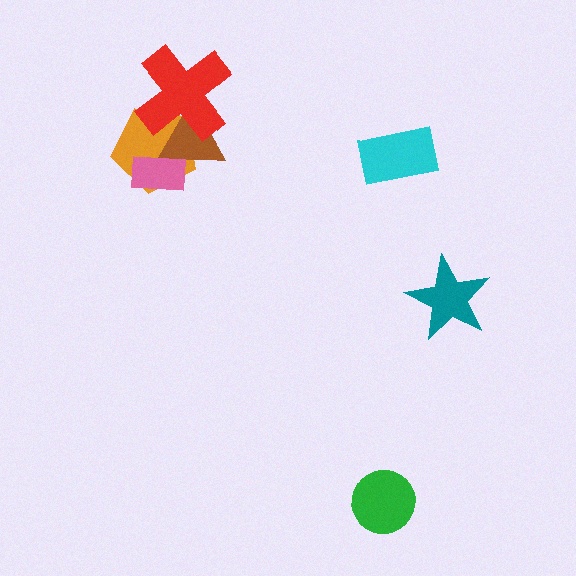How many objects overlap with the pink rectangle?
2 objects overlap with the pink rectangle.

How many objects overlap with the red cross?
2 objects overlap with the red cross.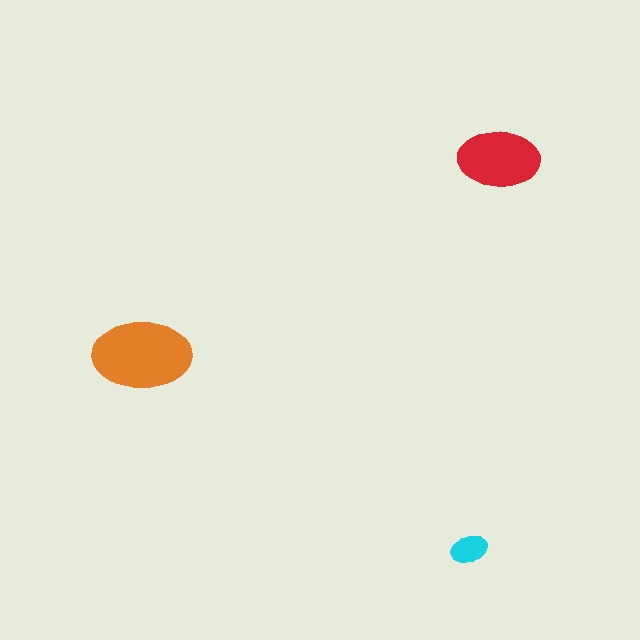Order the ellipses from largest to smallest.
the orange one, the red one, the cyan one.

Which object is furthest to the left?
The orange ellipse is leftmost.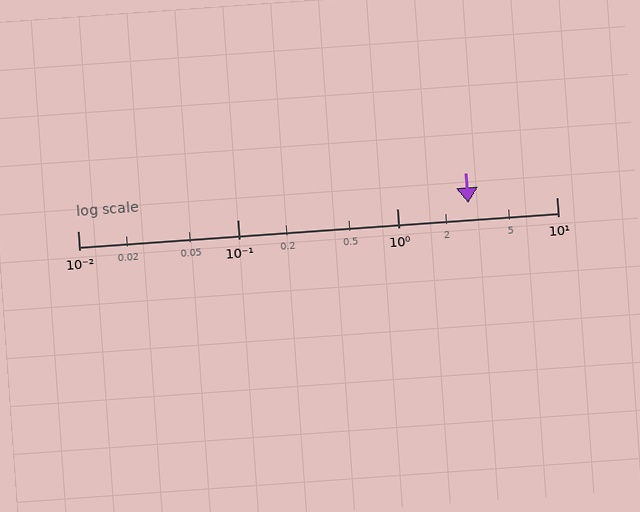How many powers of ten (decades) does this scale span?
The scale spans 3 decades, from 0.01 to 10.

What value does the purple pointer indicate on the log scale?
The pointer indicates approximately 2.8.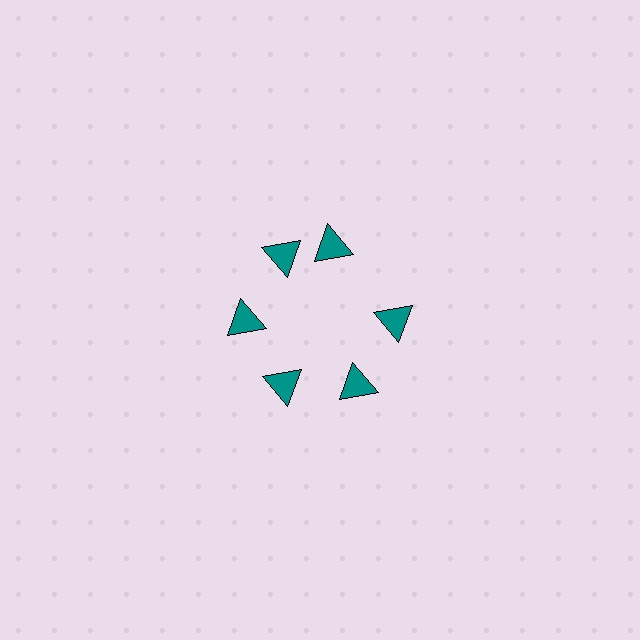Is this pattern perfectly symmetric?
No. The 6 teal triangles are arranged in a ring, but one element near the 1 o'clock position is rotated out of alignment along the ring, breaking the 6-fold rotational symmetry.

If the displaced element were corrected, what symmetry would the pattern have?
It would have 6-fold rotational symmetry — the pattern would map onto itself every 60 degrees.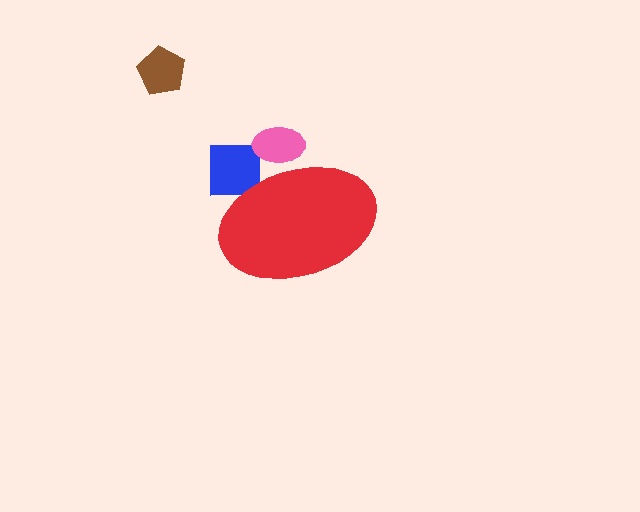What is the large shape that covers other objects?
A red ellipse.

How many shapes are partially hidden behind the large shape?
2 shapes are partially hidden.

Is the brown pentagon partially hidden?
No, the brown pentagon is fully visible.